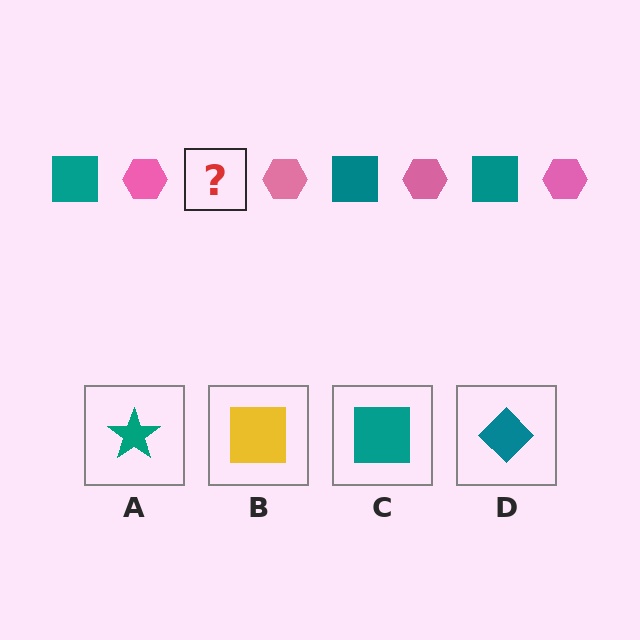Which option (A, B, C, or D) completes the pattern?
C.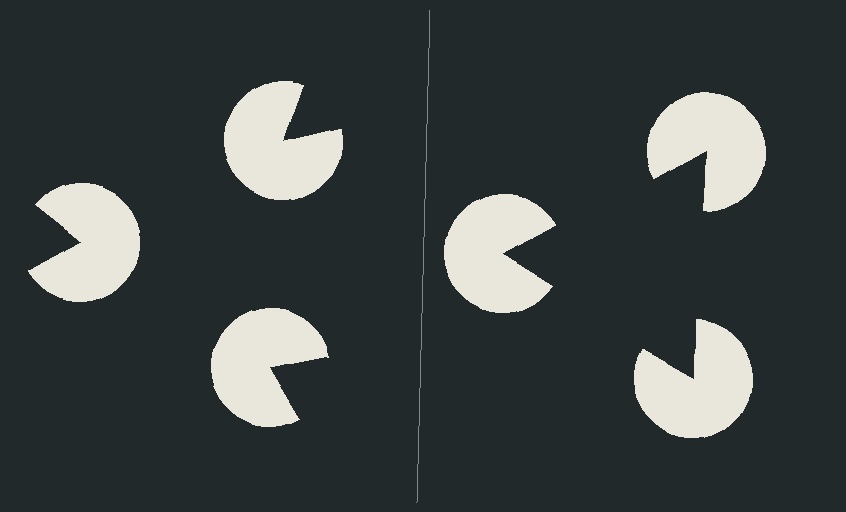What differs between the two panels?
The pac-man discs are positioned identically on both sides; only the wedge orientations differ. On the right they align to a triangle; on the left they are misaligned.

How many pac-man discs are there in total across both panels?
6 — 3 on each side.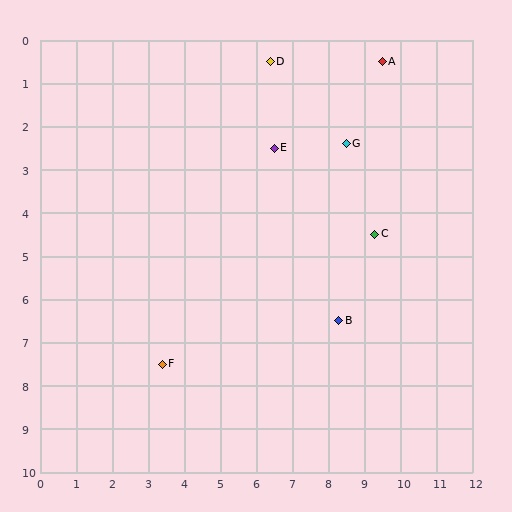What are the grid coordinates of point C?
Point C is at approximately (9.3, 4.5).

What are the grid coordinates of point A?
Point A is at approximately (9.5, 0.5).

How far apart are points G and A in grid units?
Points G and A are about 2.1 grid units apart.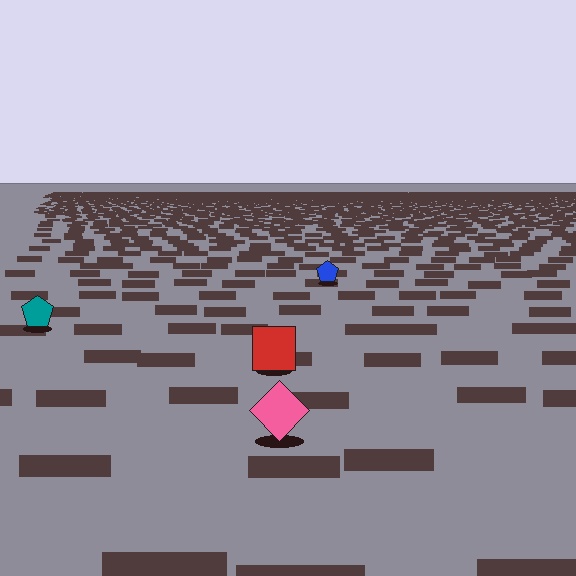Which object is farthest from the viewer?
The blue pentagon is farthest from the viewer. It appears smaller and the ground texture around it is denser.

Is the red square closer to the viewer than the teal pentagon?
Yes. The red square is closer — you can tell from the texture gradient: the ground texture is coarser near it.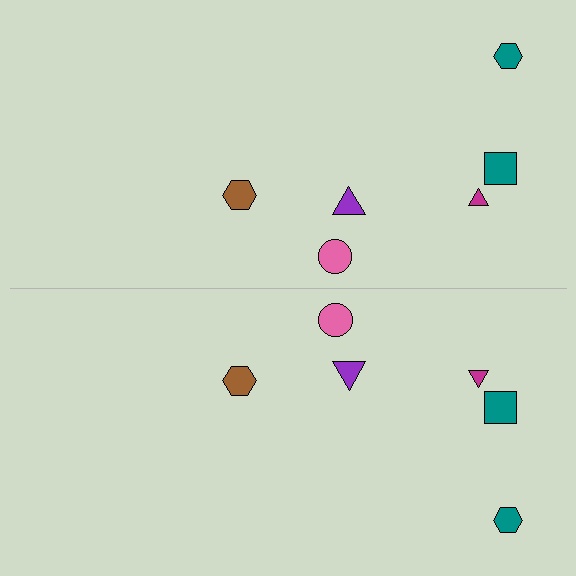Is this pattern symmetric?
Yes, this pattern has bilateral (reflection) symmetry.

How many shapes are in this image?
There are 12 shapes in this image.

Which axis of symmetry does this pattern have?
The pattern has a horizontal axis of symmetry running through the center of the image.